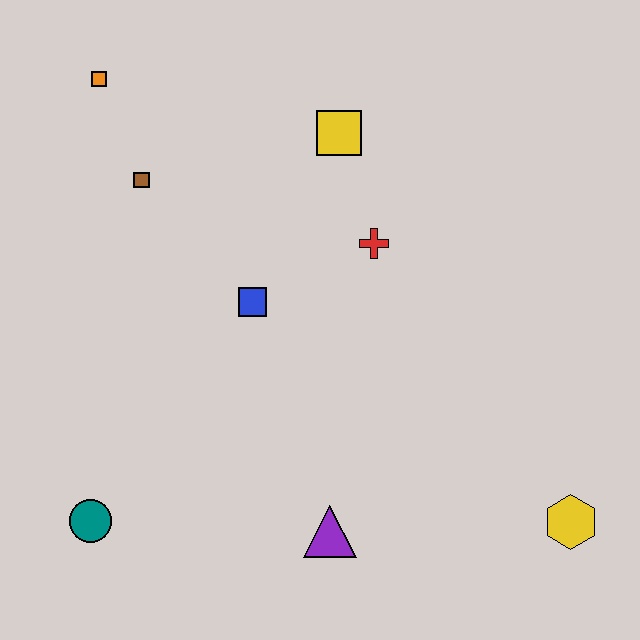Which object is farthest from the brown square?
The yellow hexagon is farthest from the brown square.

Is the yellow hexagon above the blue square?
No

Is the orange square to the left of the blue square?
Yes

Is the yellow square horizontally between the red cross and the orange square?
Yes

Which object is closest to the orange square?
The brown square is closest to the orange square.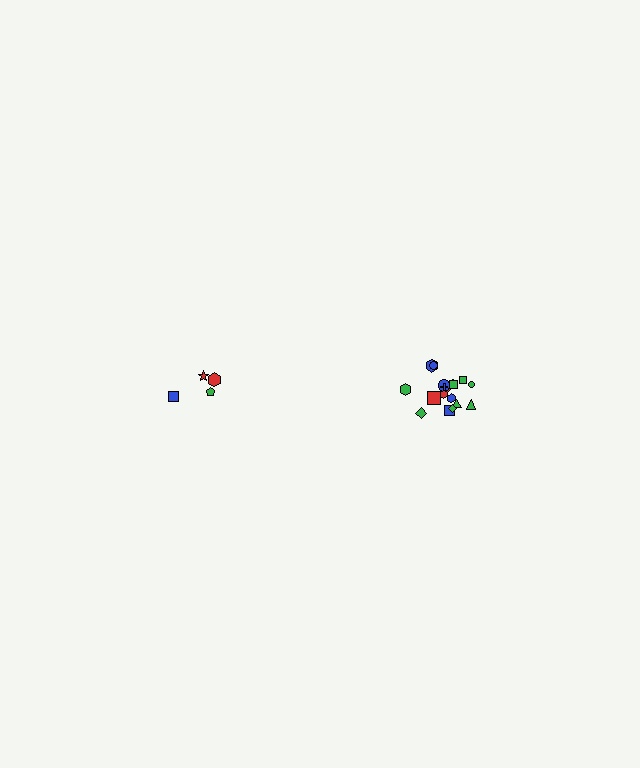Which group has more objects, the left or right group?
The right group.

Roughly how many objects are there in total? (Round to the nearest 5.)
Roughly 20 objects in total.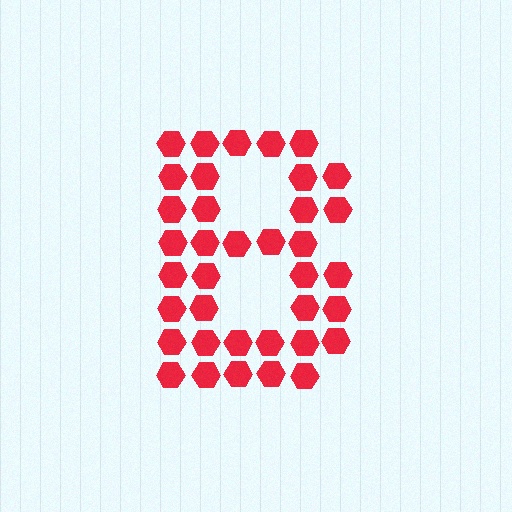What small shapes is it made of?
It is made of small hexagons.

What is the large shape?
The large shape is the letter B.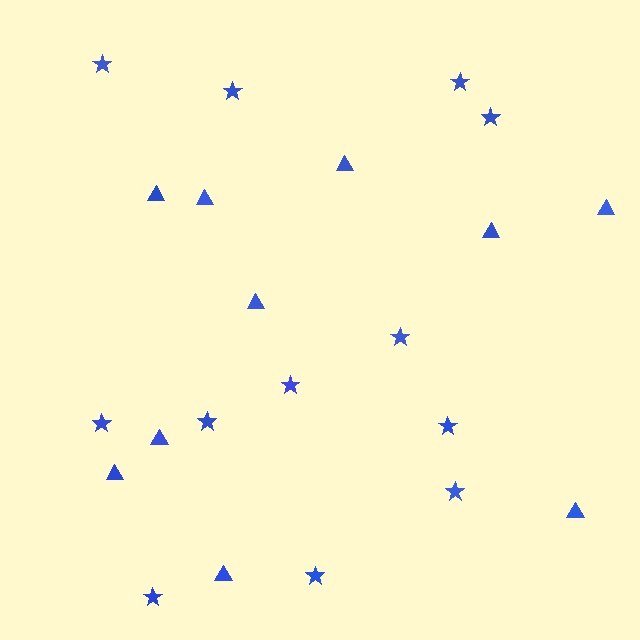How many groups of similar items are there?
There are 2 groups: one group of triangles (10) and one group of stars (12).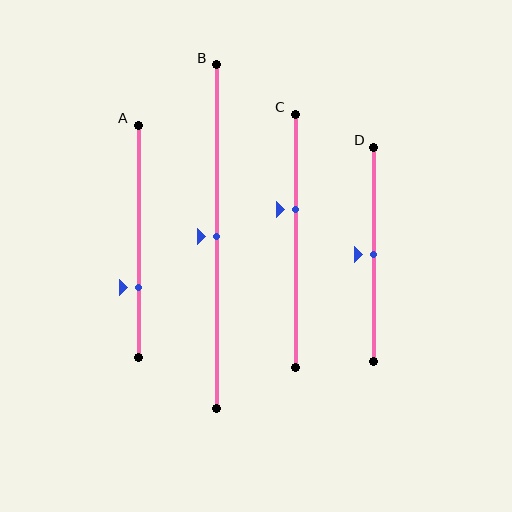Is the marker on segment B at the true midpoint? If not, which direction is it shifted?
Yes, the marker on segment B is at the true midpoint.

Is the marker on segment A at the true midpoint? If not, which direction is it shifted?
No, the marker on segment A is shifted downward by about 20% of the segment length.